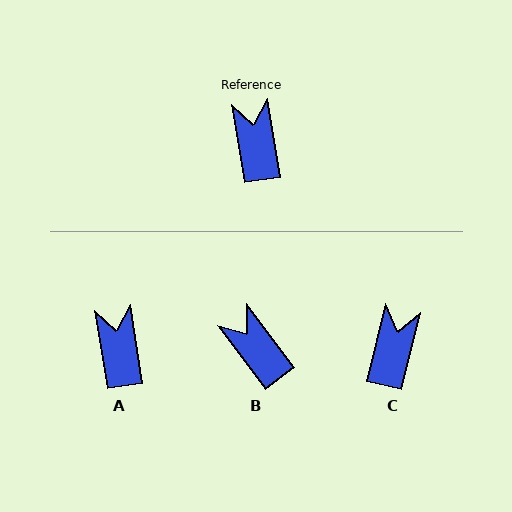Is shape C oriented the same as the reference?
No, it is off by about 23 degrees.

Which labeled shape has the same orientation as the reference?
A.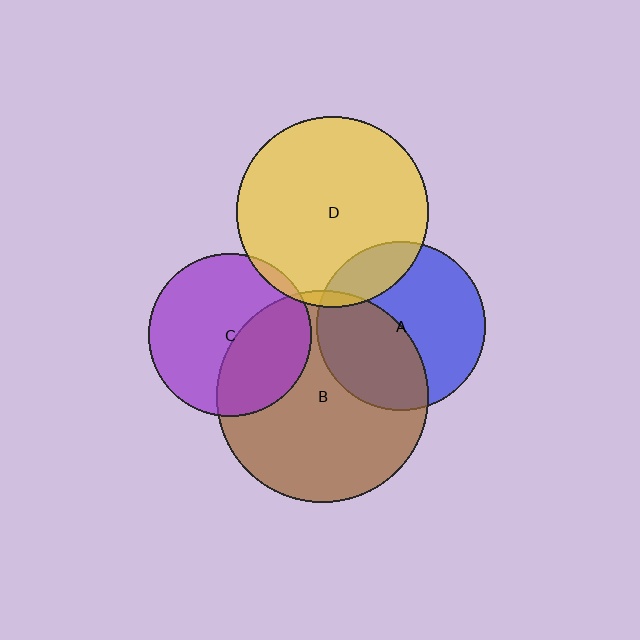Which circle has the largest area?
Circle B (brown).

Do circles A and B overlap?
Yes.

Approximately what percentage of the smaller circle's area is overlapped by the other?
Approximately 40%.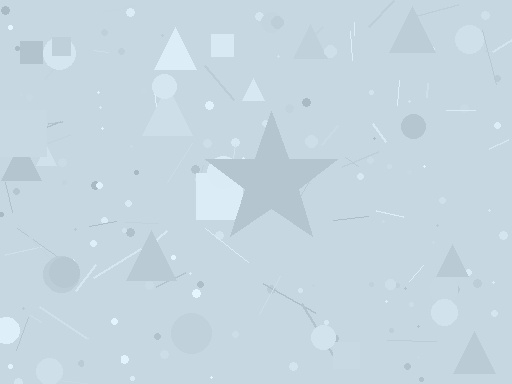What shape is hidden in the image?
A star is hidden in the image.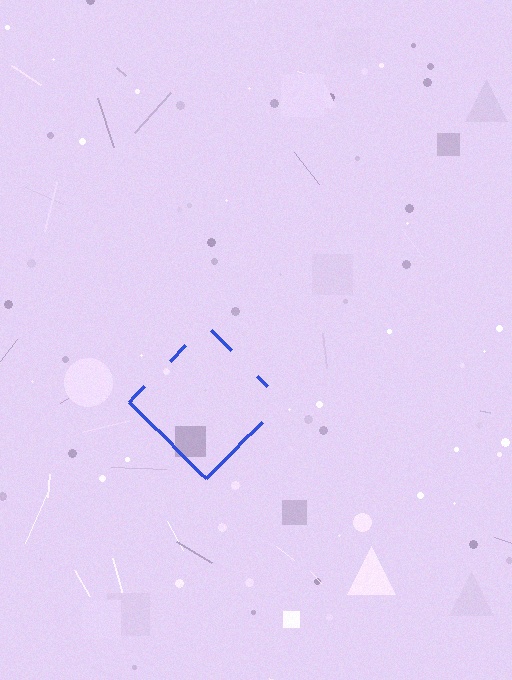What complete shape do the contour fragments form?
The contour fragments form a diamond.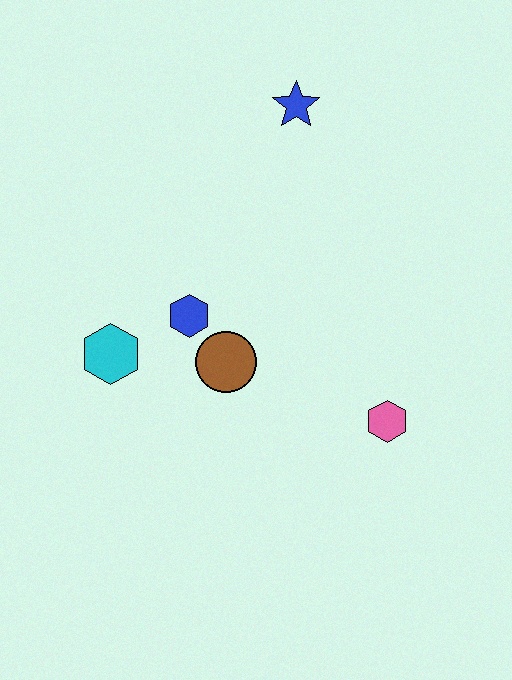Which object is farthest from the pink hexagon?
The blue star is farthest from the pink hexagon.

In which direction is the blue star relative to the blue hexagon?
The blue star is above the blue hexagon.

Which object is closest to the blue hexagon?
The brown circle is closest to the blue hexagon.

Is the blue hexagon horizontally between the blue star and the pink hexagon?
No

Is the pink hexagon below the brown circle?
Yes